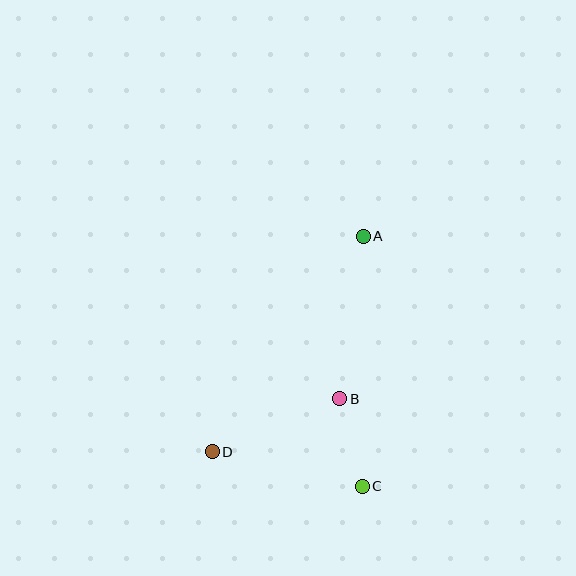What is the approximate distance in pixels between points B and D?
The distance between B and D is approximately 138 pixels.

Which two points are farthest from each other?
Points A and D are farthest from each other.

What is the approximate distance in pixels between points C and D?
The distance between C and D is approximately 154 pixels.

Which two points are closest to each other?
Points B and C are closest to each other.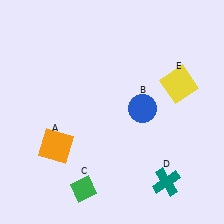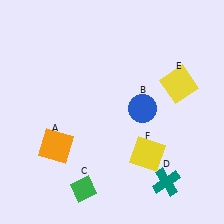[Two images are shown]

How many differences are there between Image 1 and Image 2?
There is 1 difference between the two images.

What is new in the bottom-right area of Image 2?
A yellow square (F) was added in the bottom-right area of Image 2.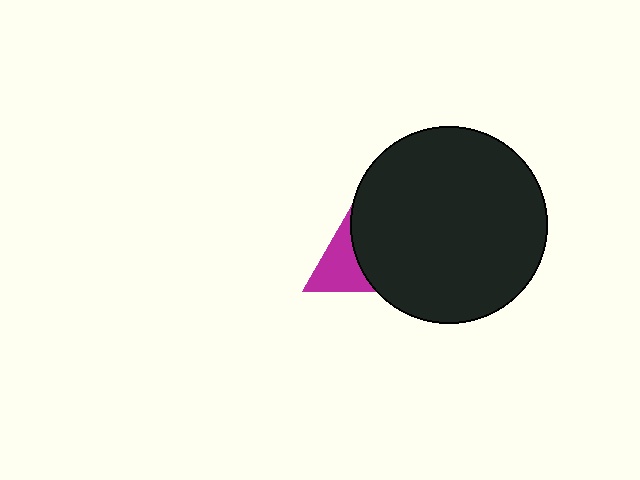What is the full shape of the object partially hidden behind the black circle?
The partially hidden object is a magenta triangle.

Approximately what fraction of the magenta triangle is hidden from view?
Roughly 43% of the magenta triangle is hidden behind the black circle.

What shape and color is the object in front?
The object in front is a black circle.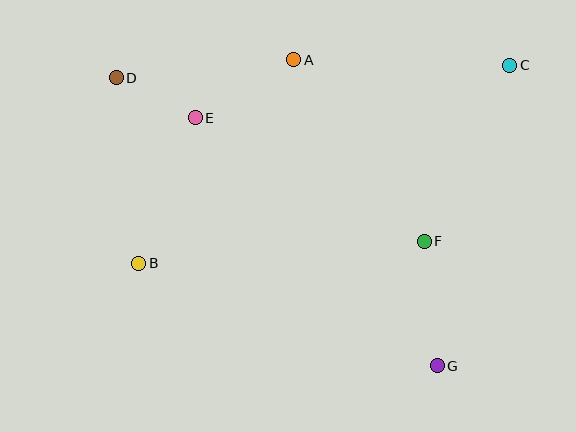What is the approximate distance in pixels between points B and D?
The distance between B and D is approximately 187 pixels.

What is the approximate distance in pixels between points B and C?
The distance between B and C is approximately 421 pixels.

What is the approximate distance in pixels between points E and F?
The distance between E and F is approximately 260 pixels.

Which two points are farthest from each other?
Points D and G are farthest from each other.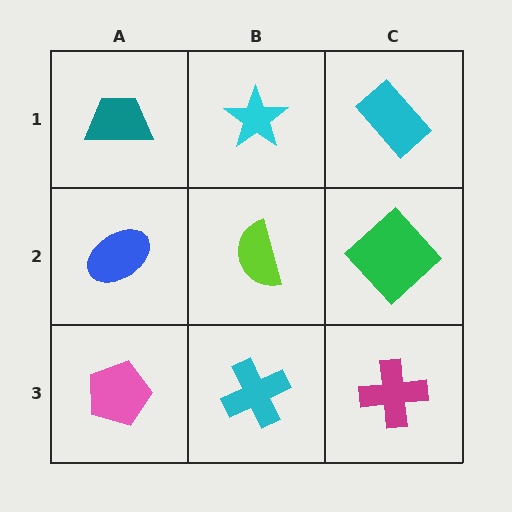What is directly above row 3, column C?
A green diamond.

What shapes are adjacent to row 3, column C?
A green diamond (row 2, column C), a cyan cross (row 3, column B).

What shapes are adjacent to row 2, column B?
A cyan star (row 1, column B), a cyan cross (row 3, column B), a blue ellipse (row 2, column A), a green diamond (row 2, column C).